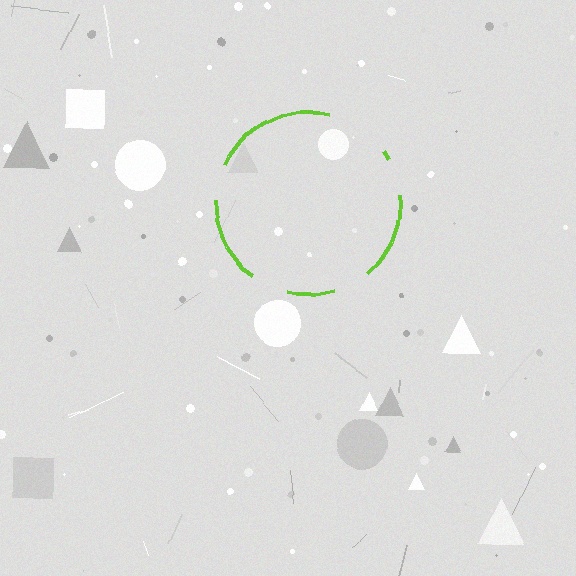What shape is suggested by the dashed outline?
The dashed outline suggests a circle.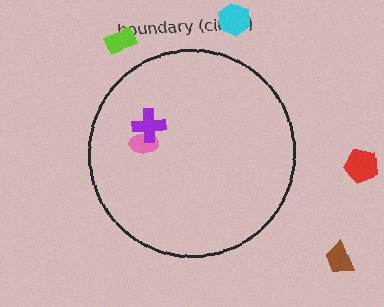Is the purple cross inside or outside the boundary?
Inside.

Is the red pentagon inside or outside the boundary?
Outside.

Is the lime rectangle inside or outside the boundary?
Outside.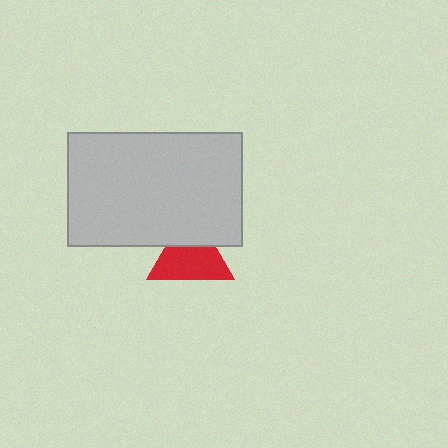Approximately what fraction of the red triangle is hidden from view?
Roughly 34% of the red triangle is hidden behind the light gray rectangle.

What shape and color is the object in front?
The object in front is a light gray rectangle.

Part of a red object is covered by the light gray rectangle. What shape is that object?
It is a triangle.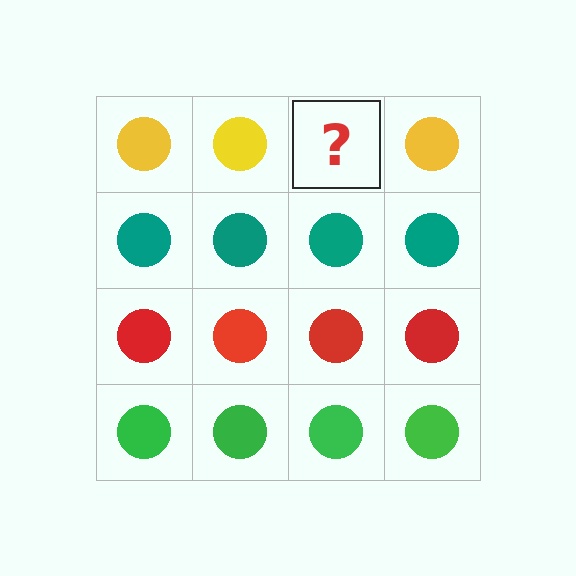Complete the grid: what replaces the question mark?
The question mark should be replaced with a yellow circle.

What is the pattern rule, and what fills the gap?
The rule is that each row has a consistent color. The gap should be filled with a yellow circle.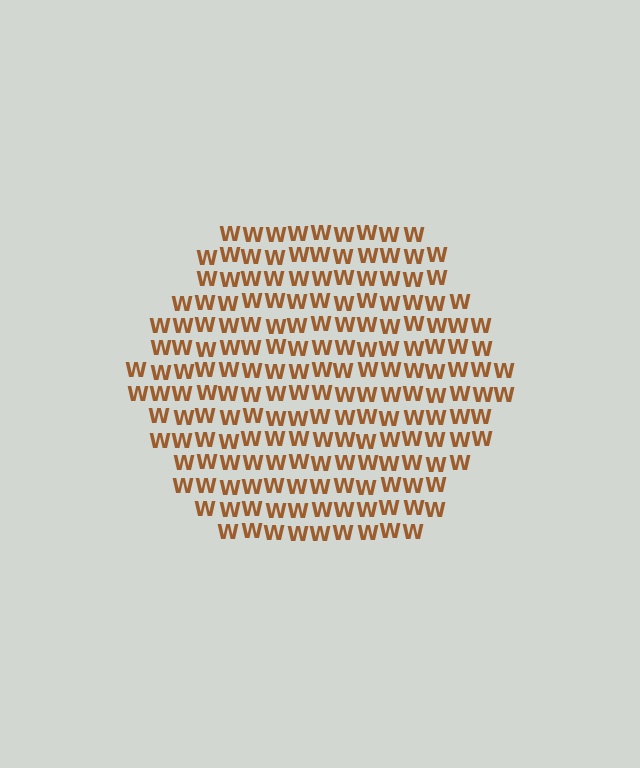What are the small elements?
The small elements are letter W's.